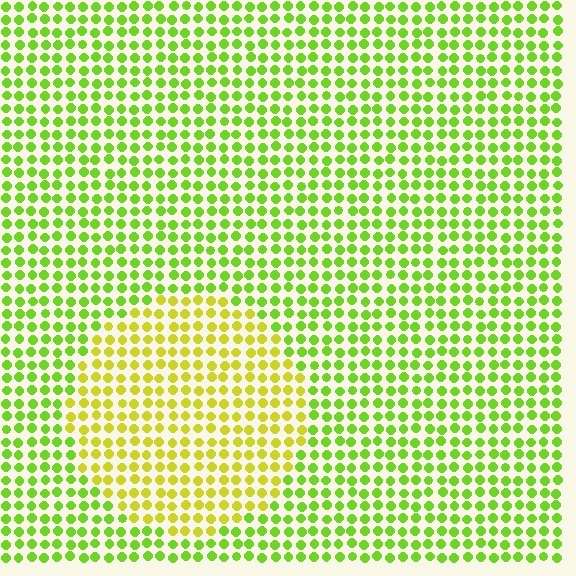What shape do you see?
I see a circle.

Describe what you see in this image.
The image is filled with small lime elements in a uniform arrangement. A circle-shaped region is visible where the elements are tinted to a slightly different hue, forming a subtle color boundary.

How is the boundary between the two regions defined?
The boundary is defined purely by a slight shift in hue (about 33 degrees). Spacing, size, and orientation are identical on both sides.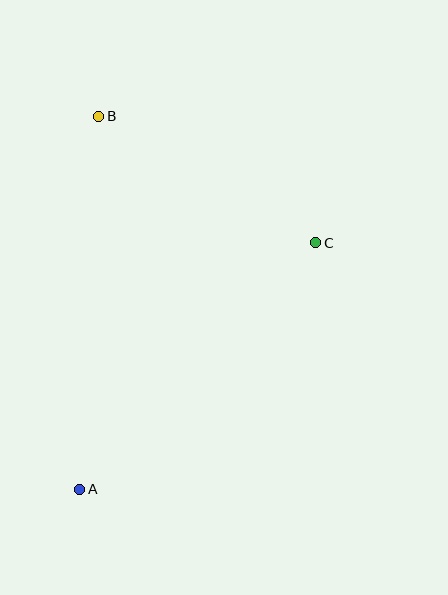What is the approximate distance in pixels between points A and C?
The distance between A and C is approximately 341 pixels.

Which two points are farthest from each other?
Points A and B are farthest from each other.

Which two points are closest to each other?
Points B and C are closest to each other.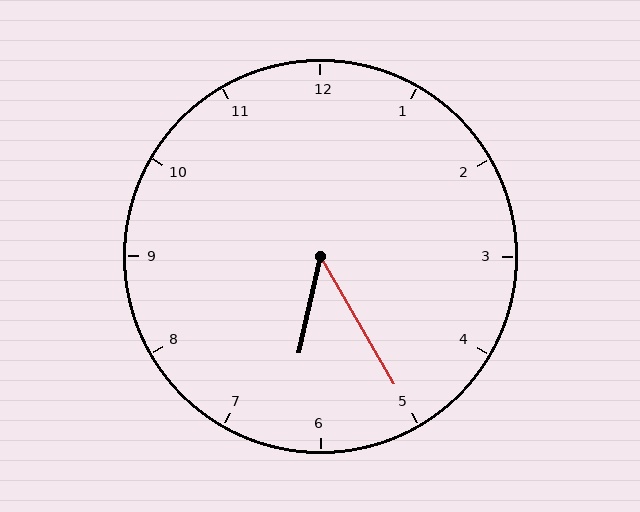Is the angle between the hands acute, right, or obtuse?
It is acute.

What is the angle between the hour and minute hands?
Approximately 42 degrees.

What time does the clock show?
6:25.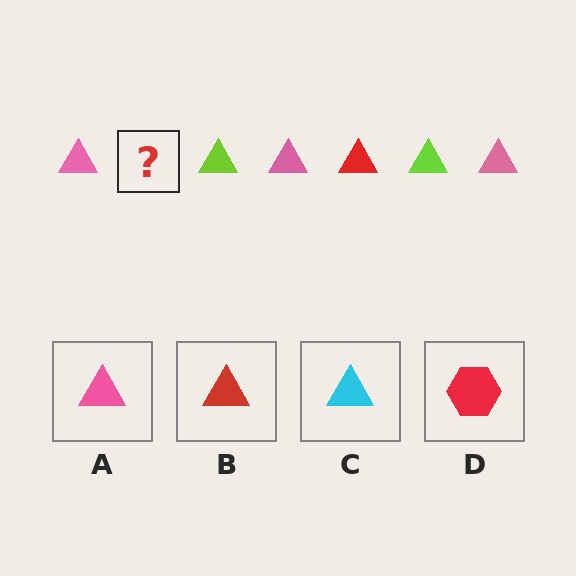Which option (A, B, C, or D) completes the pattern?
B.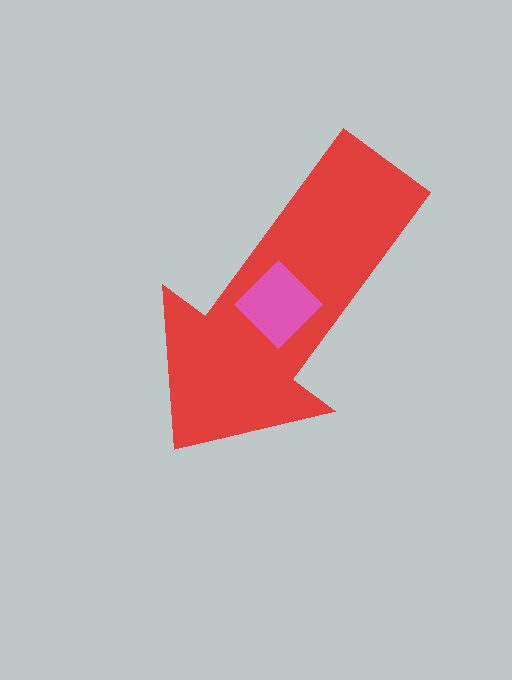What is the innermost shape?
The pink diamond.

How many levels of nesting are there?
2.